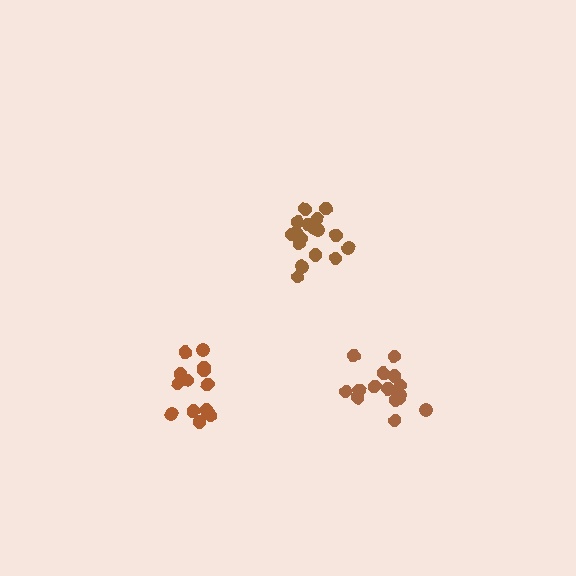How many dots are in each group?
Group 1: 13 dots, Group 2: 17 dots, Group 3: 16 dots (46 total).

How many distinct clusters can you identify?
There are 3 distinct clusters.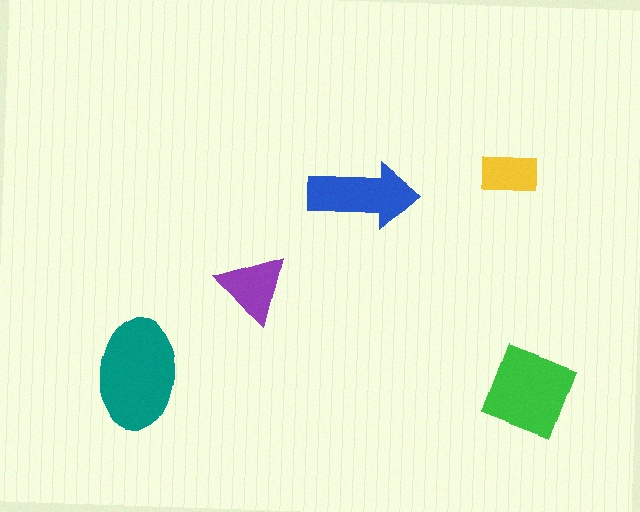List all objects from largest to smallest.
The teal ellipse, the green diamond, the blue arrow, the purple triangle, the yellow rectangle.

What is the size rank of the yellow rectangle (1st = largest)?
5th.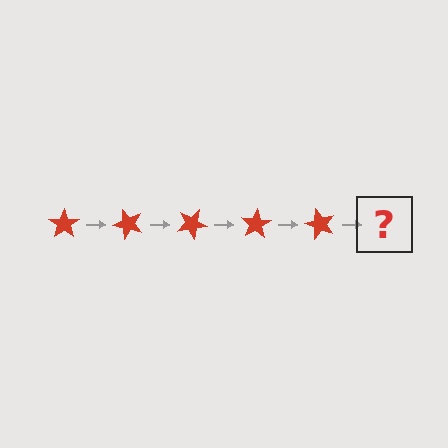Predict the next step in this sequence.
The next step is a red star rotated 250 degrees.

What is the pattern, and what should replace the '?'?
The pattern is that the star rotates 50 degrees each step. The '?' should be a red star rotated 250 degrees.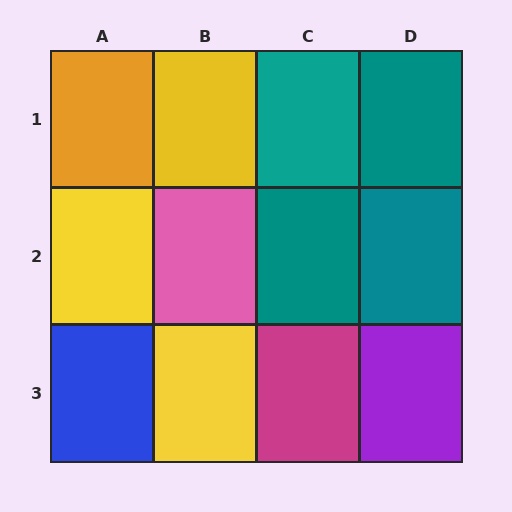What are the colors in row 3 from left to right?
Blue, yellow, magenta, purple.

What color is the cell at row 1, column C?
Teal.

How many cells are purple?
1 cell is purple.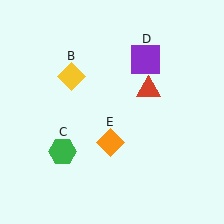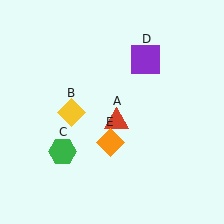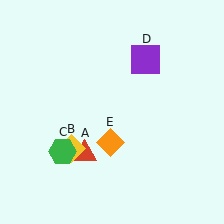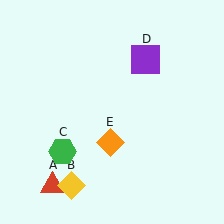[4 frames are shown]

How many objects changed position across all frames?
2 objects changed position: red triangle (object A), yellow diamond (object B).